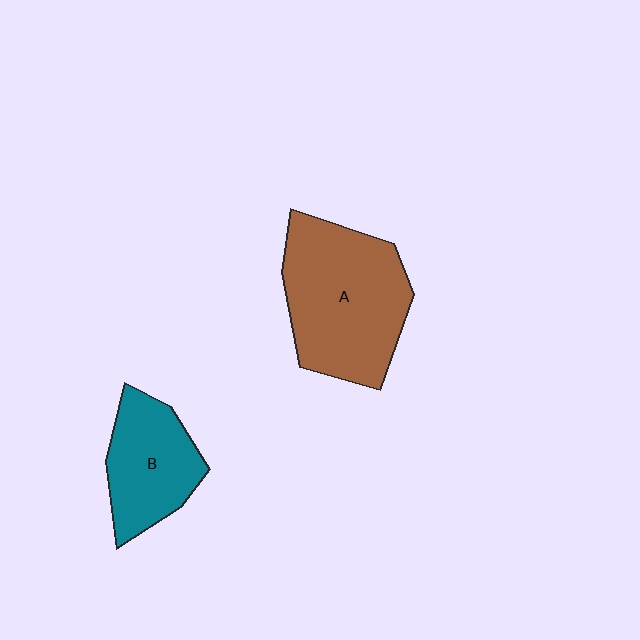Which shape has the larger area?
Shape A (brown).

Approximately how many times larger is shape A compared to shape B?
Approximately 1.6 times.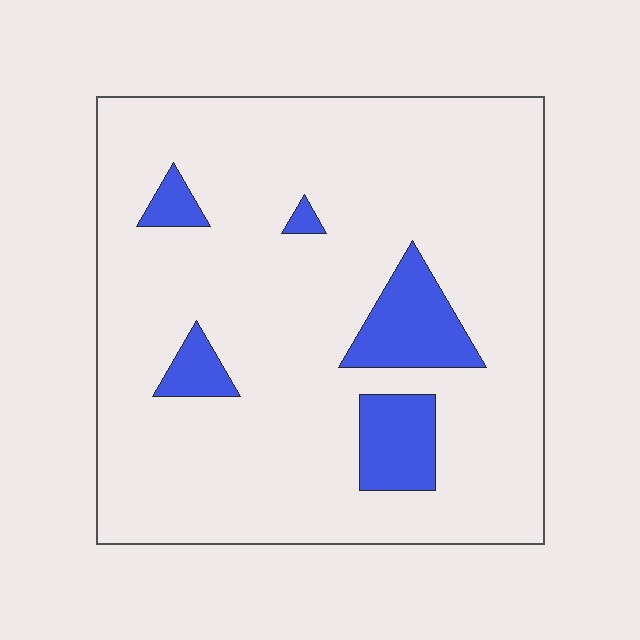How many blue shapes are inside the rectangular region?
5.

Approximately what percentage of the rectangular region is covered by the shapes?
Approximately 10%.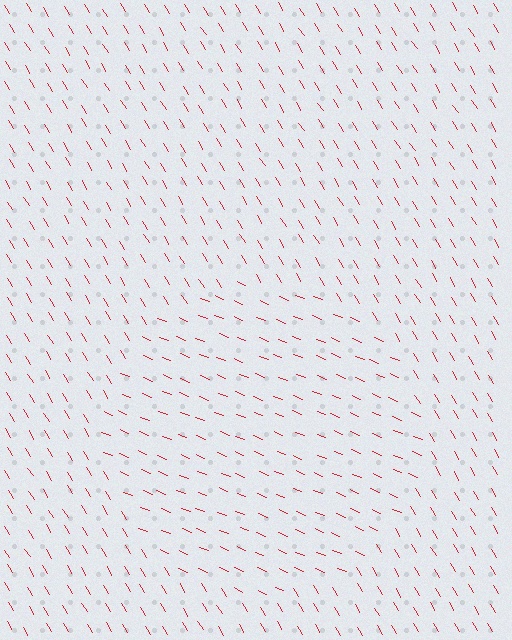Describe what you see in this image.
The image is filled with small red line segments. A circle region in the image has lines oriented differently from the surrounding lines, creating a visible texture boundary.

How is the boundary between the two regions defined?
The boundary is defined purely by a change in line orientation (approximately 36 degrees difference). All lines are the same color and thickness.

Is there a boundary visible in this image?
Yes, there is a texture boundary formed by a change in line orientation.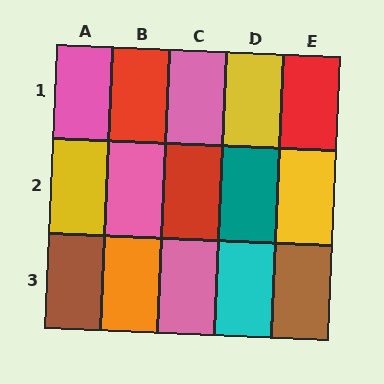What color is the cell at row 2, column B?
Pink.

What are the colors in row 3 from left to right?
Brown, orange, pink, cyan, brown.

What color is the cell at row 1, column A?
Pink.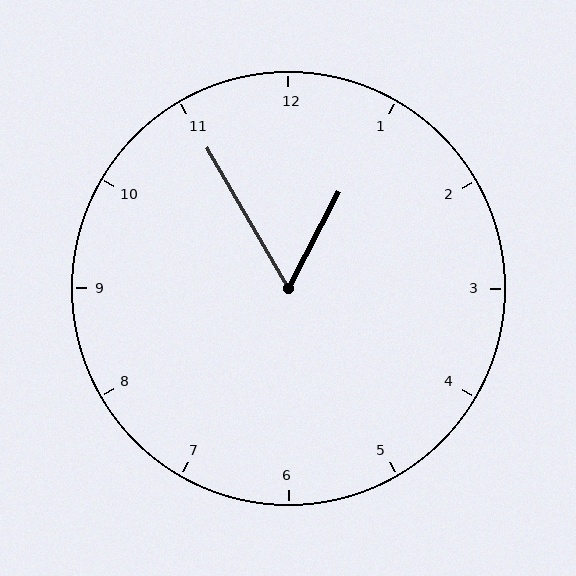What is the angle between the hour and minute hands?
Approximately 58 degrees.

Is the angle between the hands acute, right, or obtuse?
It is acute.